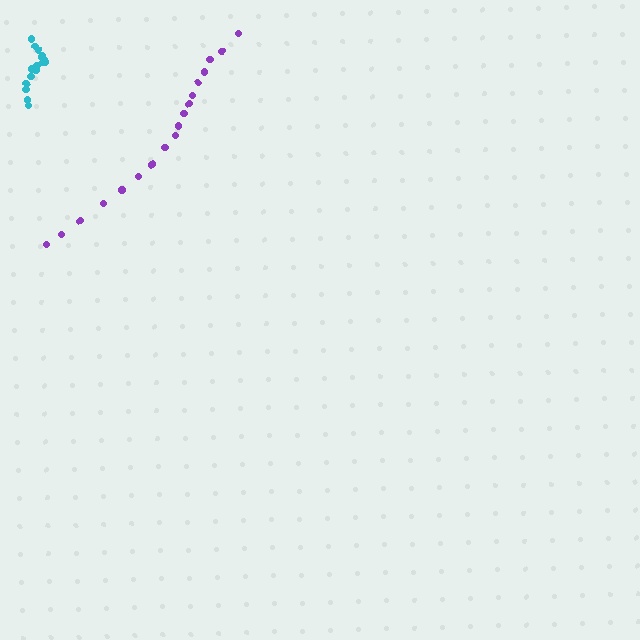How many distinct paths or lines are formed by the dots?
There are 2 distinct paths.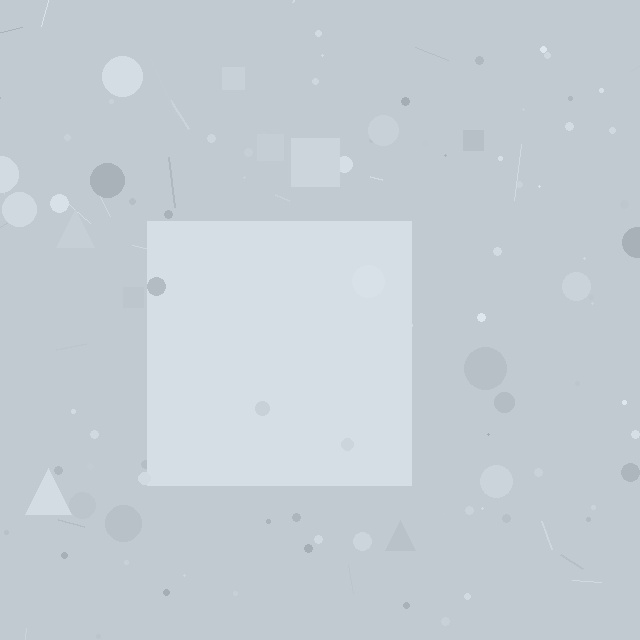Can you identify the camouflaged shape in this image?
The camouflaged shape is a square.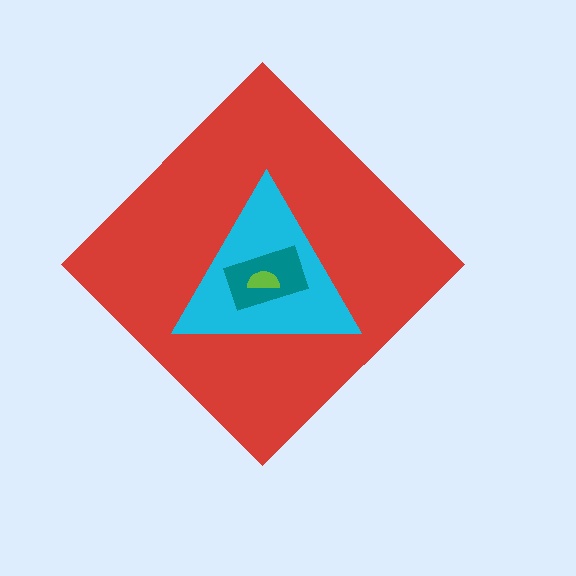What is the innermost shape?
The lime semicircle.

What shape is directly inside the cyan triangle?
The teal rectangle.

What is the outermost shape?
The red diamond.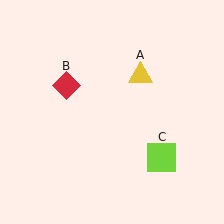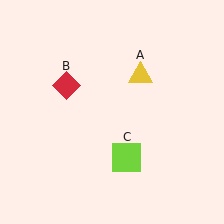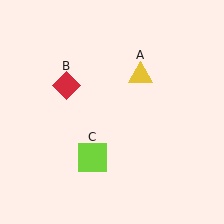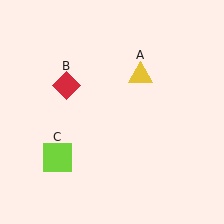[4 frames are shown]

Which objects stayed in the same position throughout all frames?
Yellow triangle (object A) and red diamond (object B) remained stationary.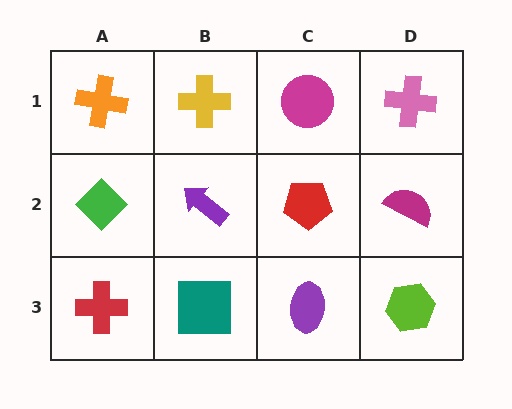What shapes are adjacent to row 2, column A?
An orange cross (row 1, column A), a red cross (row 3, column A), a purple arrow (row 2, column B).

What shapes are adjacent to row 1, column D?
A magenta semicircle (row 2, column D), a magenta circle (row 1, column C).